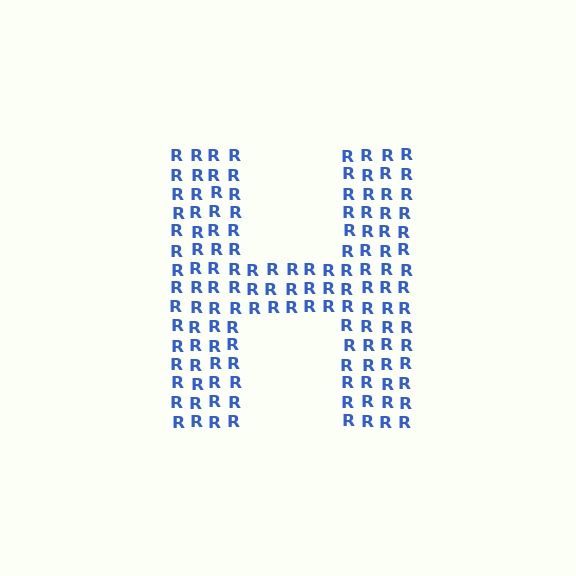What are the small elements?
The small elements are letter R's.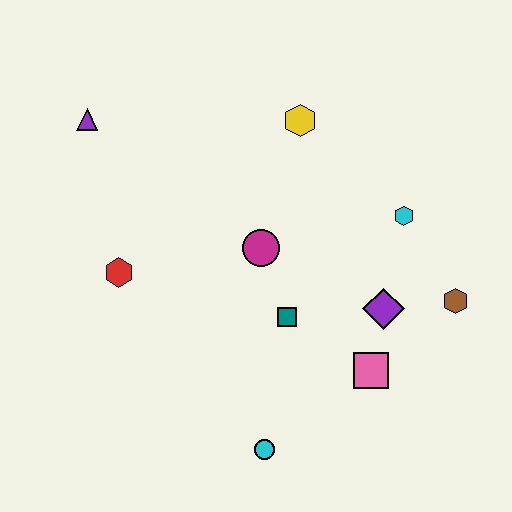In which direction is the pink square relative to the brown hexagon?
The pink square is to the left of the brown hexagon.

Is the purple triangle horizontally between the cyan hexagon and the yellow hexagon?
No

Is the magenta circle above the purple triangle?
No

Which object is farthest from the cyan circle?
The purple triangle is farthest from the cyan circle.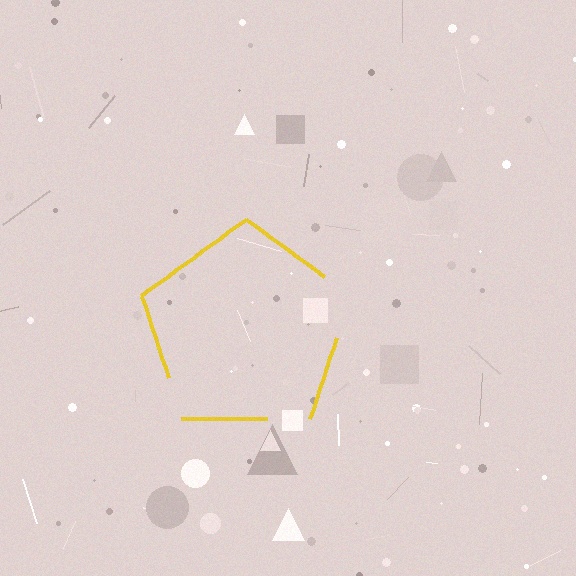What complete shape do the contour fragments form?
The contour fragments form a pentagon.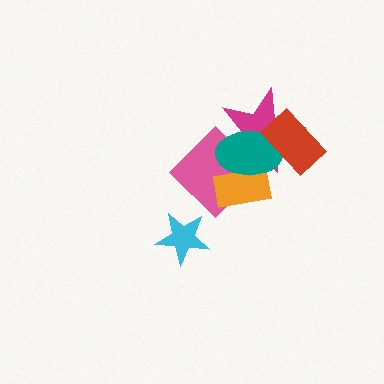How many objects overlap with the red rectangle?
2 objects overlap with the red rectangle.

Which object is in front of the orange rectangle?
The teal ellipse is in front of the orange rectangle.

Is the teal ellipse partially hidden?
Yes, it is partially covered by another shape.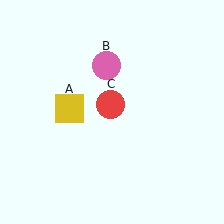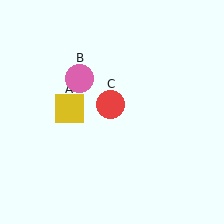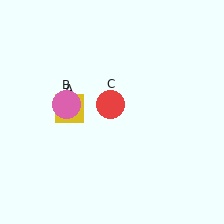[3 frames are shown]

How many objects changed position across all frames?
1 object changed position: pink circle (object B).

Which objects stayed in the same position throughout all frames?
Yellow square (object A) and red circle (object C) remained stationary.